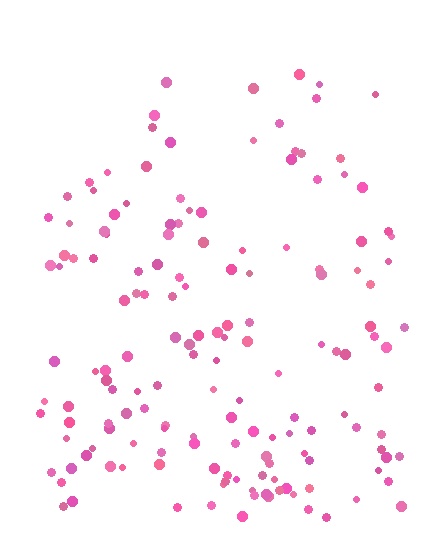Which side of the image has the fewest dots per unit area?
The top.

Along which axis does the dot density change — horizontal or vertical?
Vertical.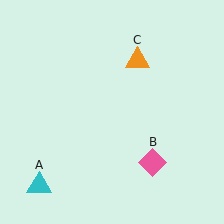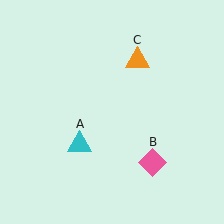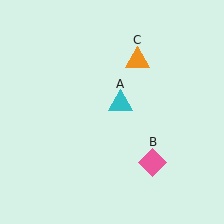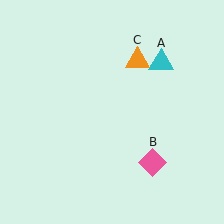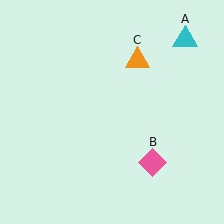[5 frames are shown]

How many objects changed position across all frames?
1 object changed position: cyan triangle (object A).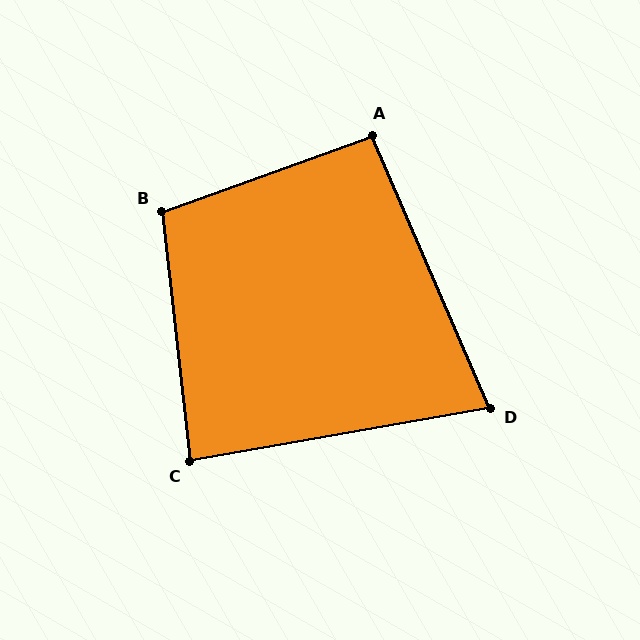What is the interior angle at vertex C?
Approximately 86 degrees (approximately right).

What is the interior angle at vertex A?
Approximately 94 degrees (approximately right).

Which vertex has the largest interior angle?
B, at approximately 103 degrees.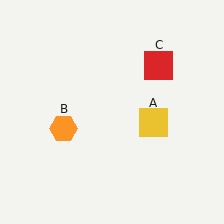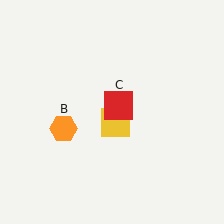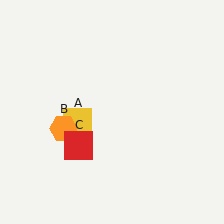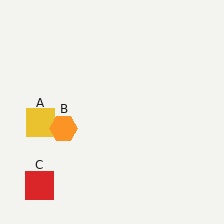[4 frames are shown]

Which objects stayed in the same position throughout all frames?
Orange hexagon (object B) remained stationary.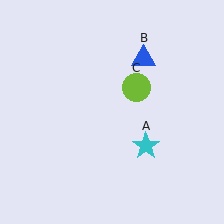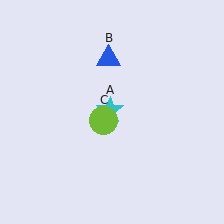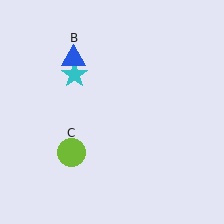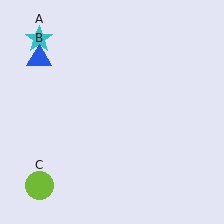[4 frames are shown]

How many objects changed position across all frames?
3 objects changed position: cyan star (object A), blue triangle (object B), lime circle (object C).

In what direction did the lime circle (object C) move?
The lime circle (object C) moved down and to the left.